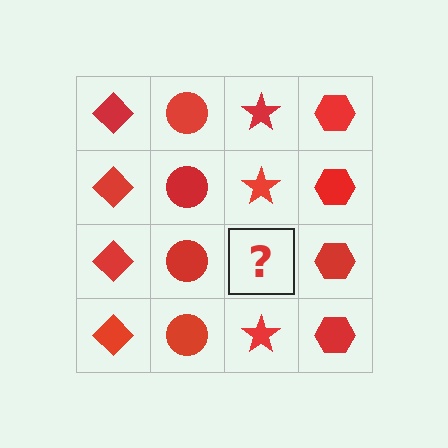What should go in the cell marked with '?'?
The missing cell should contain a red star.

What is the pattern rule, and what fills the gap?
The rule is that each column has a consistent shape. The gap should be filled with a red star.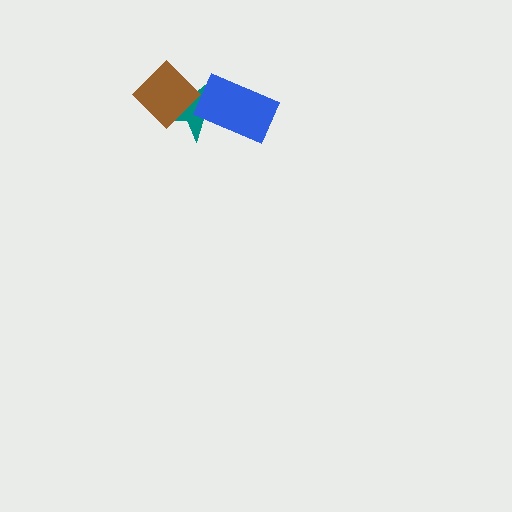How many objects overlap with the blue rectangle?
1 object overlaps with the blue rectangle.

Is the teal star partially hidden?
Yes, it is partially covered by another shape.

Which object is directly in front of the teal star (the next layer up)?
The blue rectangle is directly in front of the teal star.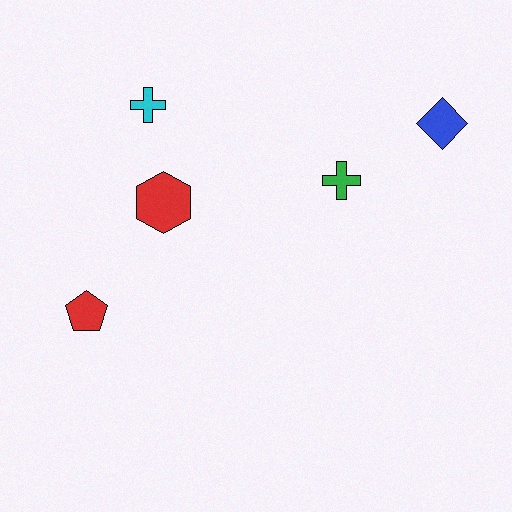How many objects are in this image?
There are 5 objects.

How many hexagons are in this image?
There is 1 hexagon.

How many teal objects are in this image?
There are no teal objects.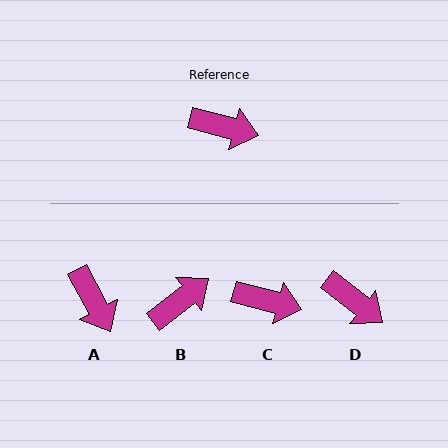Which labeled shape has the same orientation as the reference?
C.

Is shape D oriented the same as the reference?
No, it is off by about 23 degrees.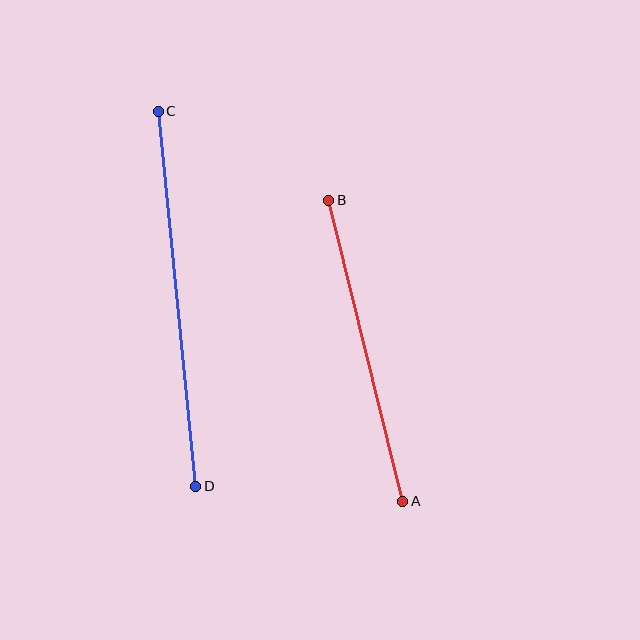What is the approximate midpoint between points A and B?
The midpoint is at approximately (366, 351) pixels.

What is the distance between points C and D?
The distance is approximately 377 pixels.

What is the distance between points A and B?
The distance is approximately 310 pixels.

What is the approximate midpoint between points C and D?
The midpoint is at approximately (177, 299) pixels.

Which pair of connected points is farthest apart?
Points C and D are farthest apart.